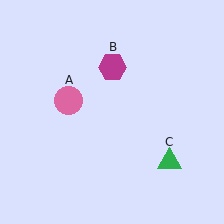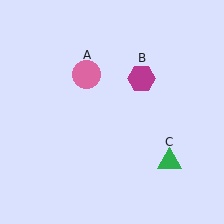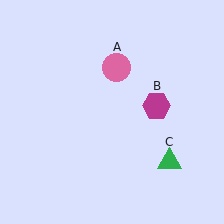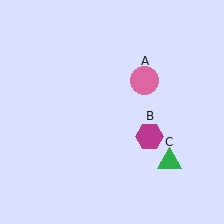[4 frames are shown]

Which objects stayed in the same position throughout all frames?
Green triangle (object C) remained stationary.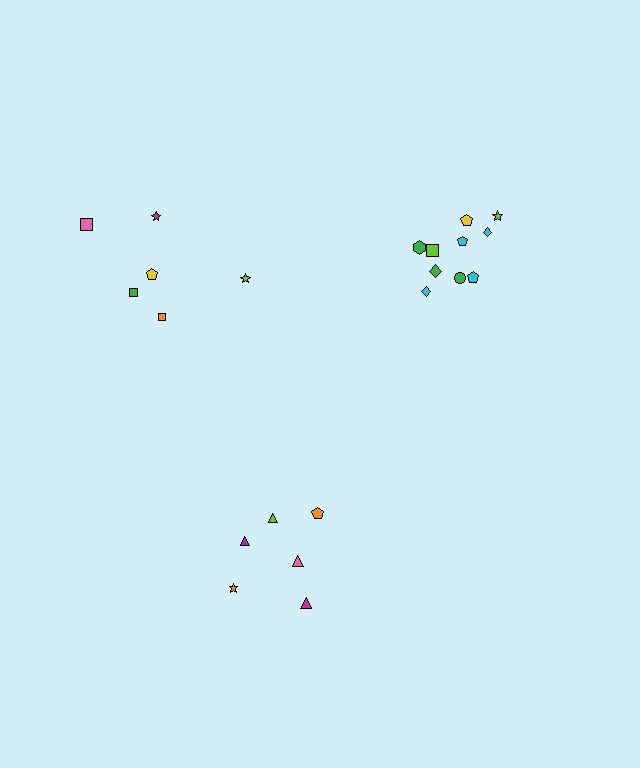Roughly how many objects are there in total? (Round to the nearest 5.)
Roughly 20 objects in total.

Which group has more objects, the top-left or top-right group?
The top-right group.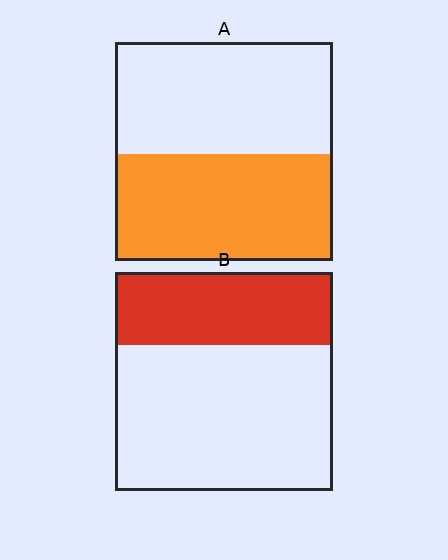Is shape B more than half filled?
No.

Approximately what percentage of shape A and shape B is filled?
A is approximately 50% and B is approximately 35%.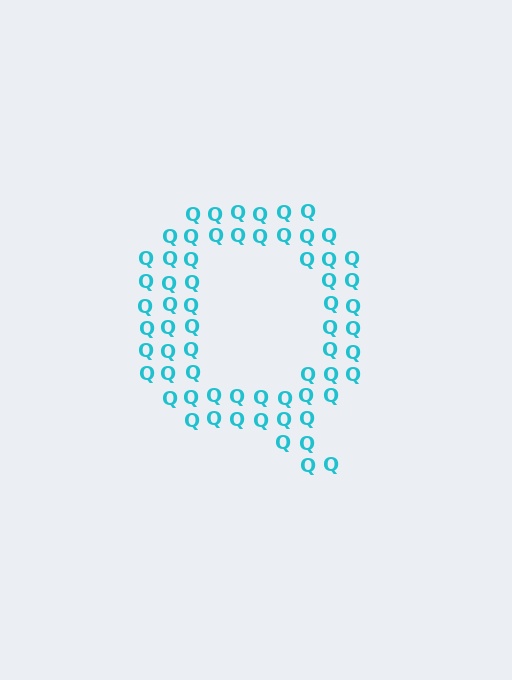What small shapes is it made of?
It is made of small letter Q's.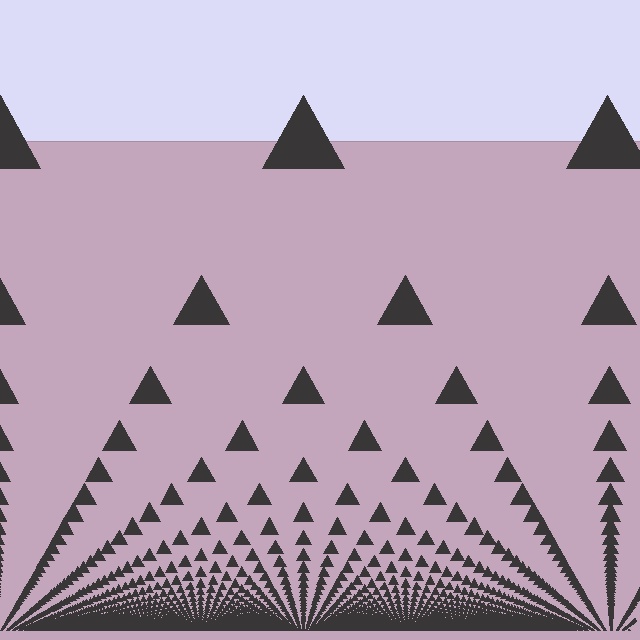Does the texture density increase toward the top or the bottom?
Density increases toward the bottom.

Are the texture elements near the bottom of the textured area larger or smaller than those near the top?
Smaller. The gradient is inverted — elements near the bottom are smaller and denser.